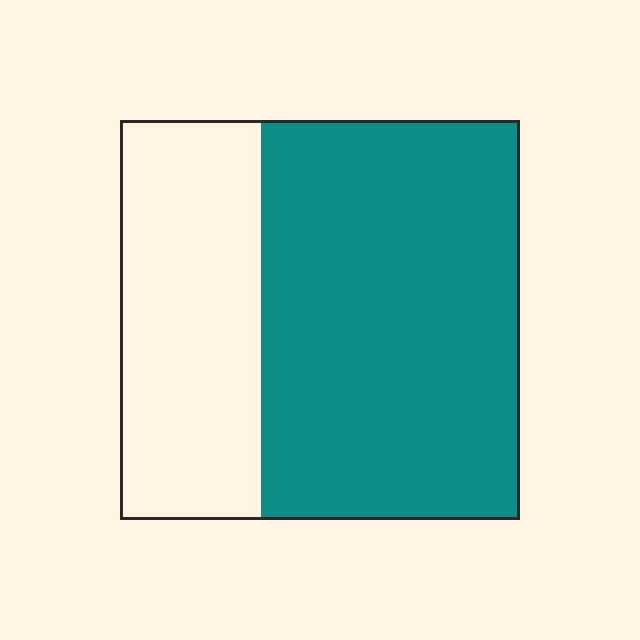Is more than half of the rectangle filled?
Yes.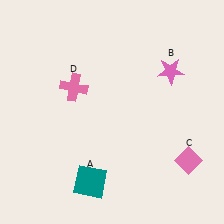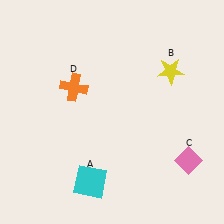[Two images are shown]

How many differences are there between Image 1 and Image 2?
There are 3 differences between the two images.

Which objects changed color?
A changed from teal to cyan. B changed from pink to yellow. D changed from pink to orange.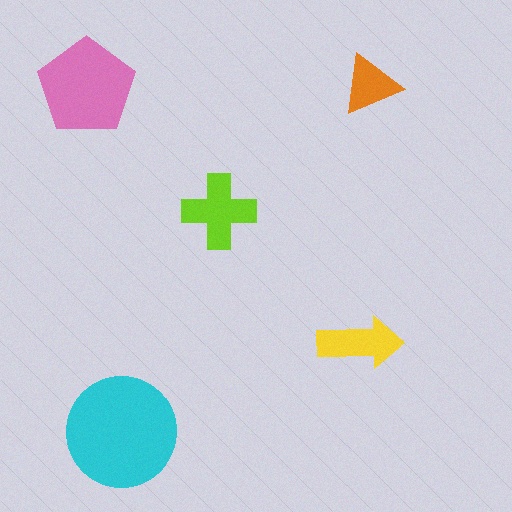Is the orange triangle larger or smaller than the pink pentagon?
Smaller.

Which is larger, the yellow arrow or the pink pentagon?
The pink pentagon.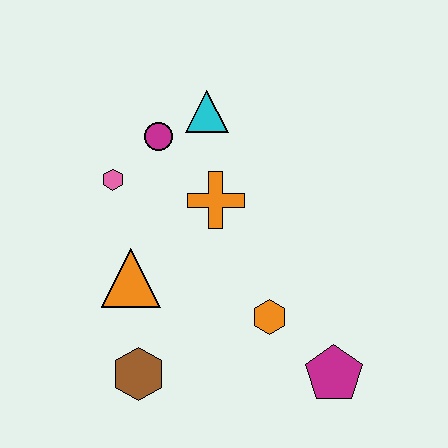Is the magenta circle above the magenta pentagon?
Yes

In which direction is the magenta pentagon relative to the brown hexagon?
The magenta pentagon is to the right of the brown hexagon.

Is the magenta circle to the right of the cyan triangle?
No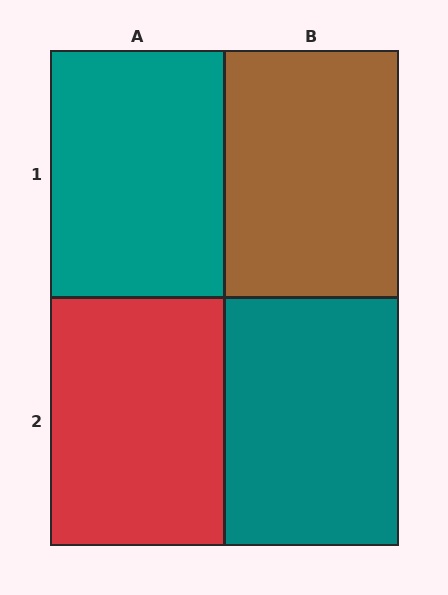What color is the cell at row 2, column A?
Red.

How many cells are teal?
2 cells are teal.